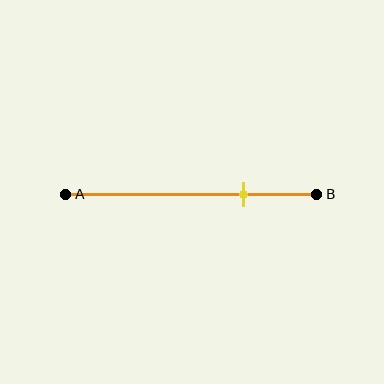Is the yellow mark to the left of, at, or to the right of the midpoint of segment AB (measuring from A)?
The yellow mark is to the right of the midpoint of segment AB.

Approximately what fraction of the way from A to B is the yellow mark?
The yellow mark is approximately 70% of the way from A to B.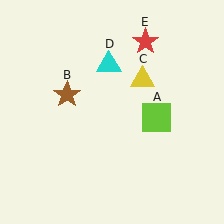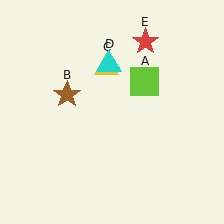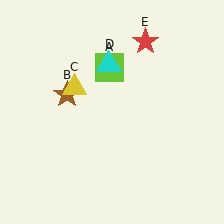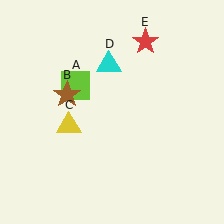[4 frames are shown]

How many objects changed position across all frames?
2 objects changed position: lime square (object A), yellow triangle (object C).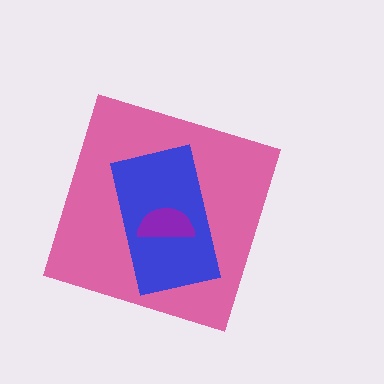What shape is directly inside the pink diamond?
The blue rectangle.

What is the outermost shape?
The pink diamond.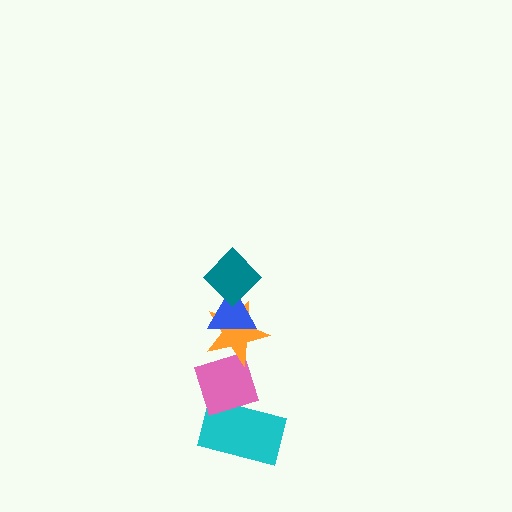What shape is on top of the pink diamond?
The orange star is on top of the pink diamond.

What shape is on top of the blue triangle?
The teal diamond is on top of the blue triangle.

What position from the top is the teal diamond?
The teal diamond is 1st from the top.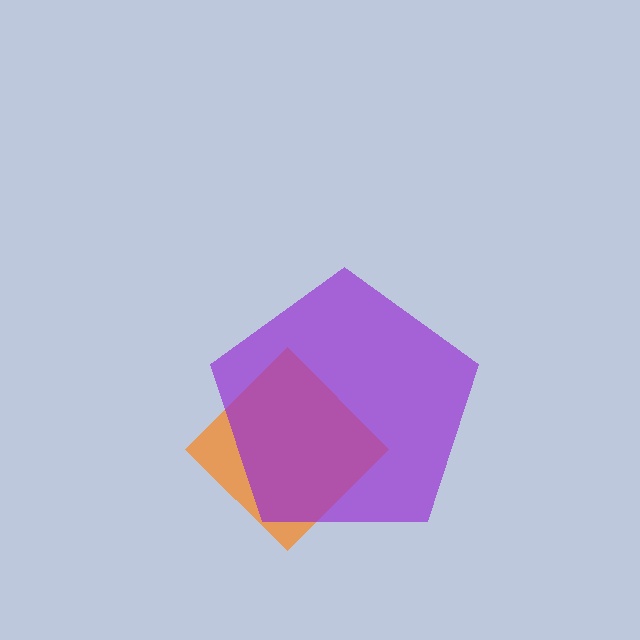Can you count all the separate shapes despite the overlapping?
Yes, there are 2 separate shapes.